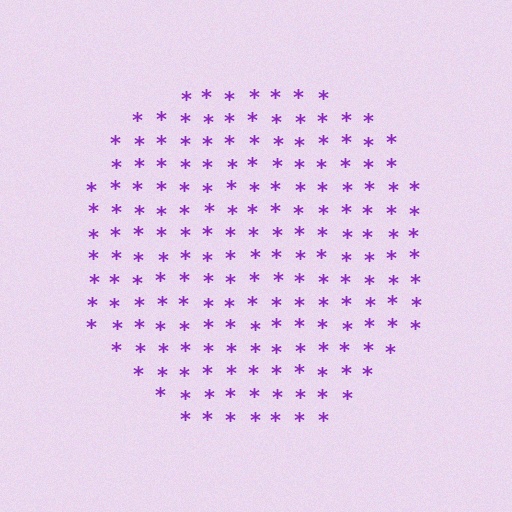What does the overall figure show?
The overall figure shows a circle.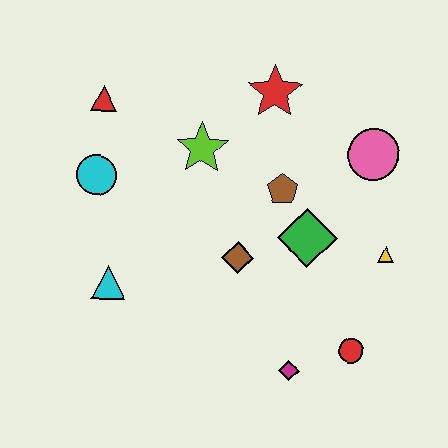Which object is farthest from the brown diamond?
The red triangle is farthest from the brown diamond.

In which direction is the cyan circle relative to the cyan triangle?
The cyan circle is above the cyan triangle.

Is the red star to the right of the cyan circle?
Yes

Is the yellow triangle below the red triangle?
Yes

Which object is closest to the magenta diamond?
The red circle is closest to the magenta diamond.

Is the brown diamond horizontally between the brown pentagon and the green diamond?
No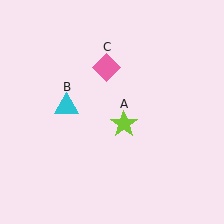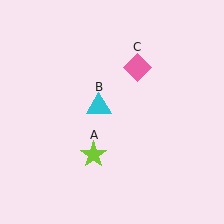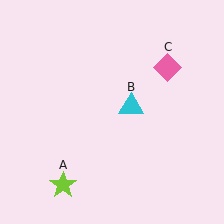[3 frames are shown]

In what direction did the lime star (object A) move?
The lime star (object A) moved down and to the left.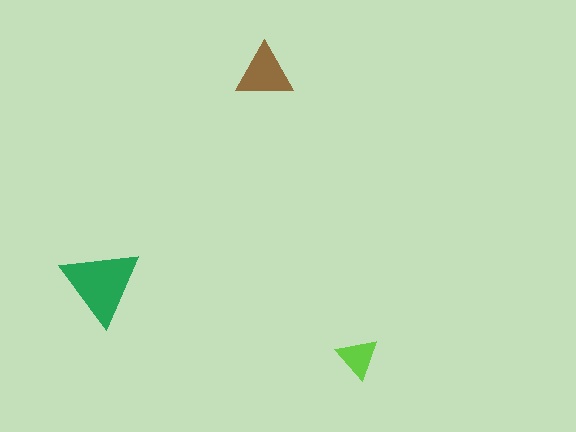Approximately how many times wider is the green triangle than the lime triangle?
About 2 times wider.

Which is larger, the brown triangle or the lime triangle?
The brown one.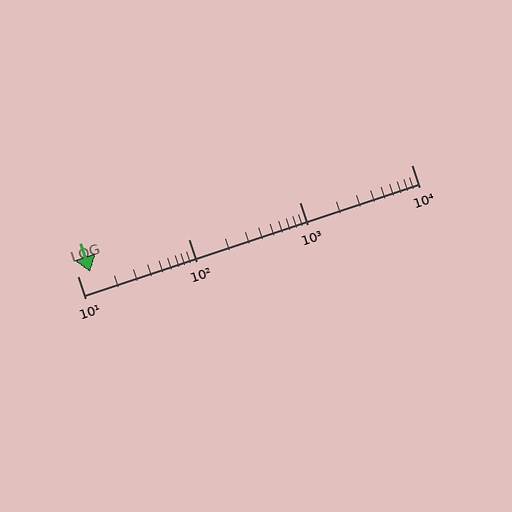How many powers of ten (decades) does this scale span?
The scale spans 3 decades, from 10 to 10000.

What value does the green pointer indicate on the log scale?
The pointer indicates approximately 13.